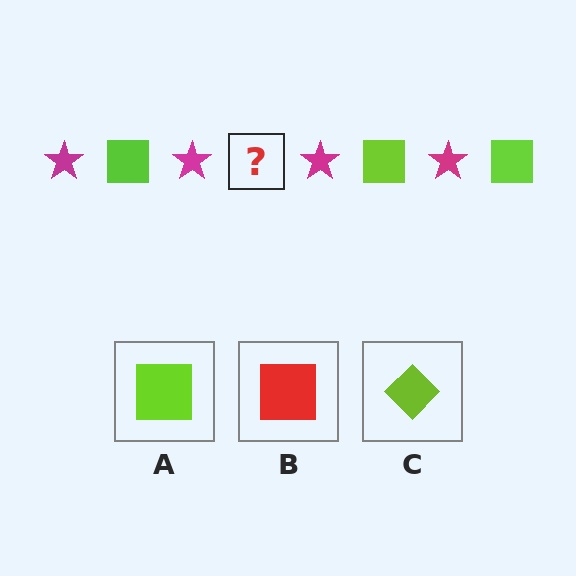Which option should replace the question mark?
Option A.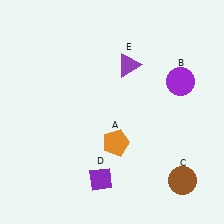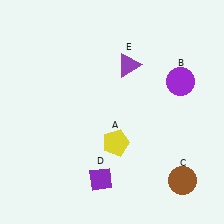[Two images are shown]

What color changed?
The pentagon (A) changed from orange in Image 1 to yellow in Image 2.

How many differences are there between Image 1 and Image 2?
There is 1 difference between the two images.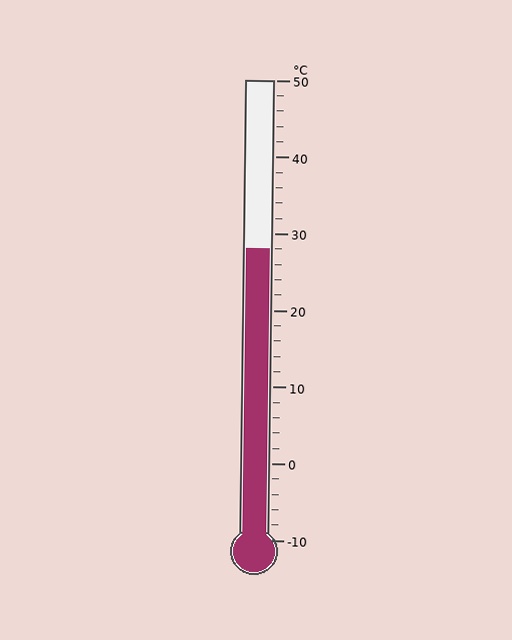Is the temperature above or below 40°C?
The temperature is below 40°C.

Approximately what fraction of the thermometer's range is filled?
The thermometer is filled to approximately 65% of its range.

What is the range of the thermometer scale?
The thermometer scale ranges from -10°C to 50°C.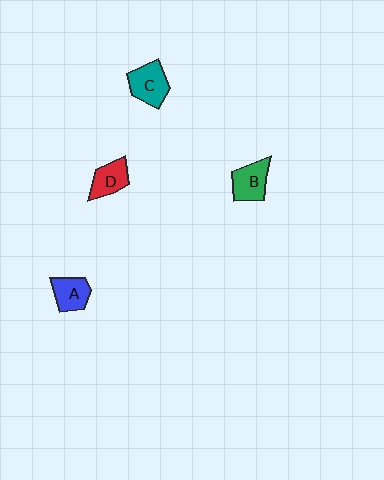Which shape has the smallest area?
Shape A (blue).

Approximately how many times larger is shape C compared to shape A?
Approximately 1.2 times.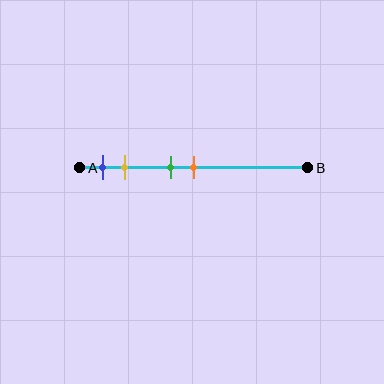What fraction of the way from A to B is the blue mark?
The blue mark is approximately 10% (0.1) of the way from A to B.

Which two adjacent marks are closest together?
The green and orange marks are the closest adjacent pair.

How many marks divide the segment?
There are 4 marks dividing the segment.